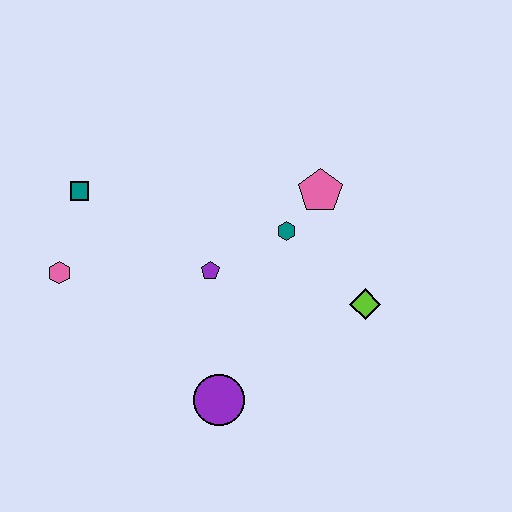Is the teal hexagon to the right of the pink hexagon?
Yes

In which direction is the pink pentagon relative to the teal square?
The pink pentagon is to the right of the teal square.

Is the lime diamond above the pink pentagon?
No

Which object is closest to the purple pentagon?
The teal hexagon is closest to the purple pentagon.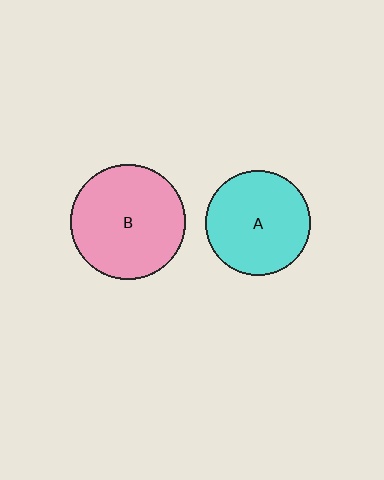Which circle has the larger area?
Circle B (pink).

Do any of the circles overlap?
No, none of the circles overlap.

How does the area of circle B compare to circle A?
Approximately 1.2 times.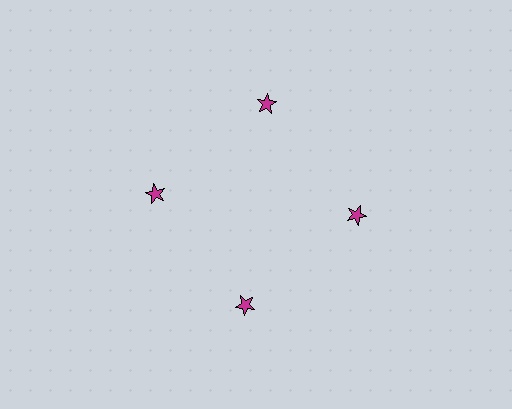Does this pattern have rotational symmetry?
Yes, this pattern has 4-fold rotational symmetry. It looks the same after rotating 90 degrees around the center.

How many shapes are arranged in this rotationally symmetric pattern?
There are 4 shapes, arranged in 4 groups of 1.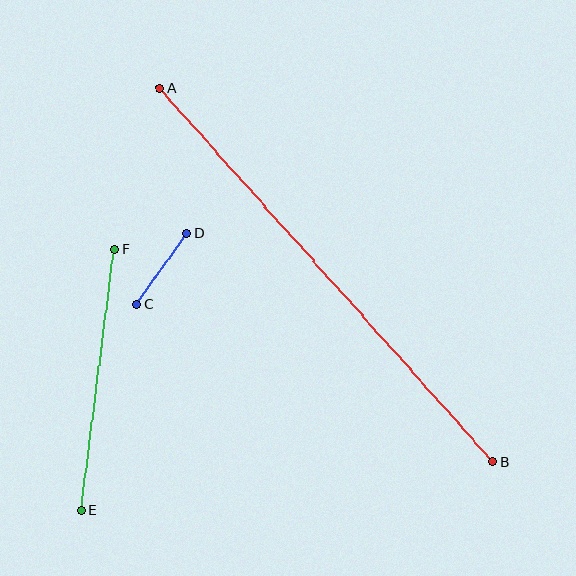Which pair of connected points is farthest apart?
Points A and B are farthest apart.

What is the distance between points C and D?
The distance is approximately 87 pixels.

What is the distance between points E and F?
The distance is approximately 264 pixels.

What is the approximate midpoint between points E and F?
The midpoint is at approximately (98, 380) pixels.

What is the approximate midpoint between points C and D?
The midpoint is at approximately (162, 269) pixels.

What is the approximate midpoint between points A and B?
The midpoint is at approximately (326, 275) pixels.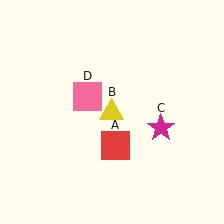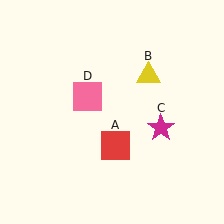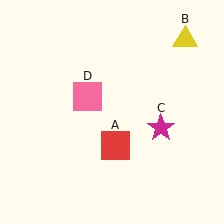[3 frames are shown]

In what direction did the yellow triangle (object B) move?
The yellow triangle (object B) moved up and to the right.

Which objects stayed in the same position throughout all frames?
Red square (object A) and magenta star (object C) and pink square (object D) remained stationary.